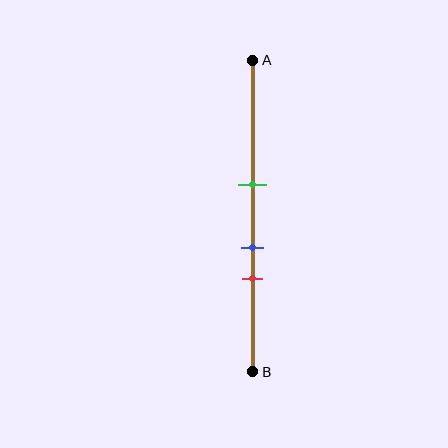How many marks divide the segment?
There are 3 marks dividing the segment.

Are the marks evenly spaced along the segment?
Yes, the marks are approximately evenly spaced.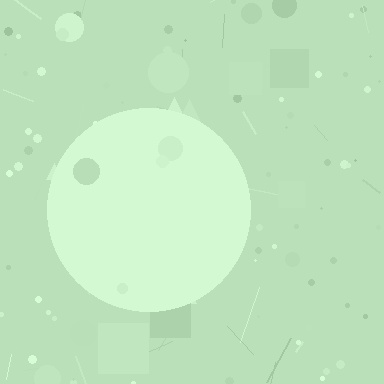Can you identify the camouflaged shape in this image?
The camouflaged shape is a circle.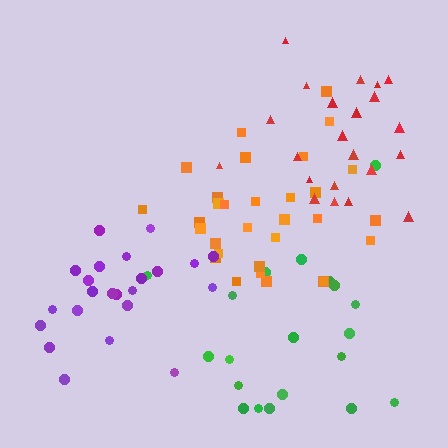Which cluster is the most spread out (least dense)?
Green.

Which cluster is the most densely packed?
Purple.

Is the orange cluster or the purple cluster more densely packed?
Purple.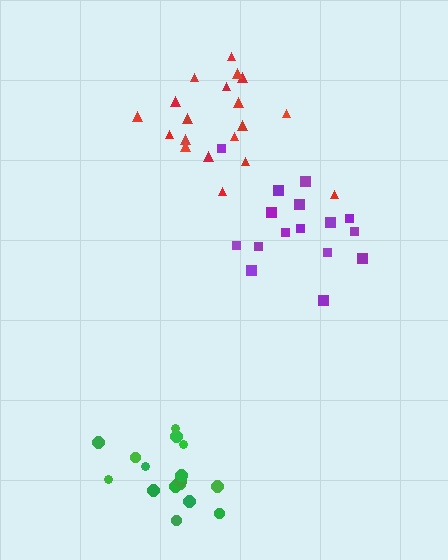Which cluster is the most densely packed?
Green.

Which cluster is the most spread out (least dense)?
Purple.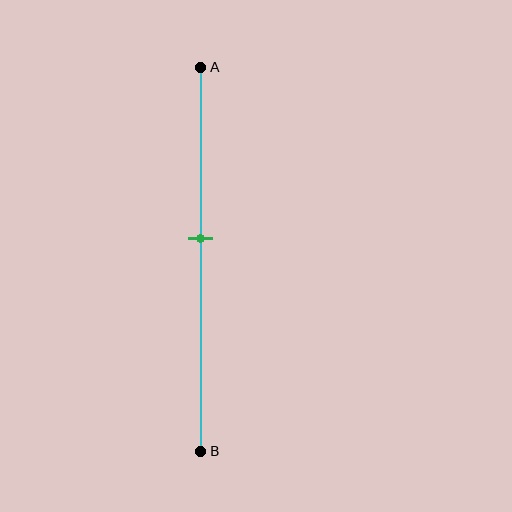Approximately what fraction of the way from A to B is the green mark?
The green mark is approximately 45% of the way from A to B.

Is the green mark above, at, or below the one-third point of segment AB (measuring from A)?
The green mark is below the one-third point of segment AB.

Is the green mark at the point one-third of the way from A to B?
No, the mark is at about 45% from A, not at the 33% one-third point.